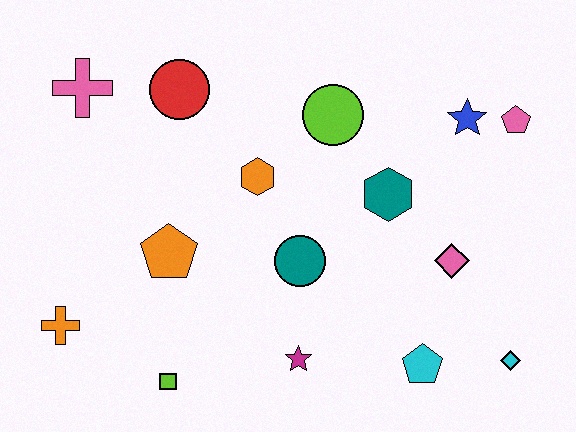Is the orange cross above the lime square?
Yes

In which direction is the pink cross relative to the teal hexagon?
The pink cross is to the left of the teal hexagon.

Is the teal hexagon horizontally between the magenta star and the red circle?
No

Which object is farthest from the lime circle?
The orange cross is farthest from the lime circle.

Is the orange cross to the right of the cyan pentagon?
No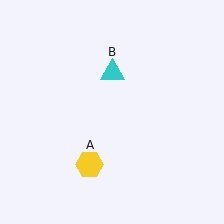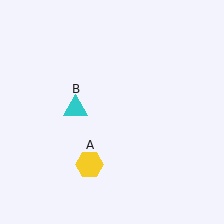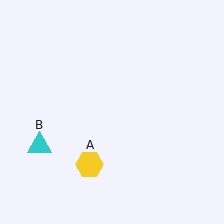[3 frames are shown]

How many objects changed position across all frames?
1 object changed position: cyan triangle (object B).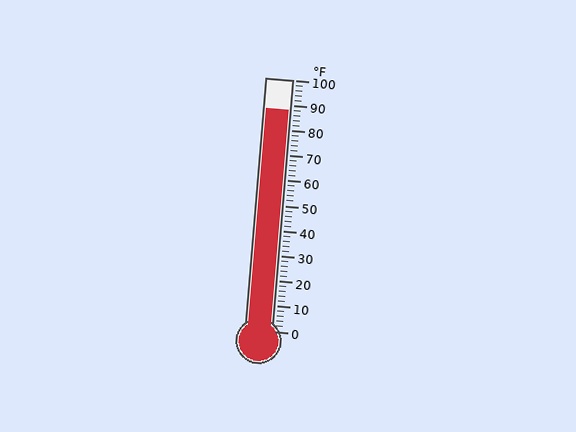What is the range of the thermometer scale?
The thermometer scale ranges from 0°F to 100°F.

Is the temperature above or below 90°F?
The temperature is below 90°F.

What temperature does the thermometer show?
The thermometer shows approximately 88°F.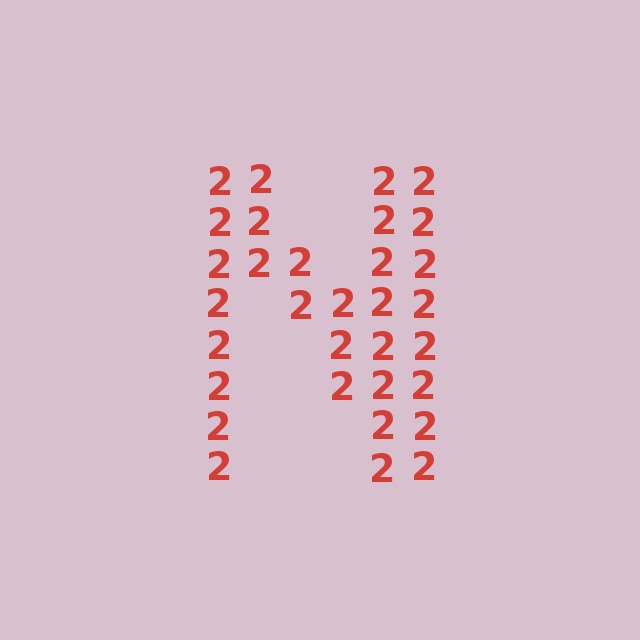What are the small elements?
The small elements are digit 2's.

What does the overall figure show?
The overall figure shows the letter N.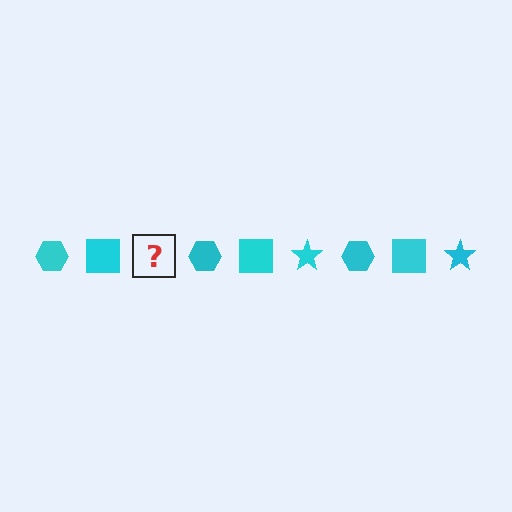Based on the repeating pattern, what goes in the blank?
The blank should be a cyan star.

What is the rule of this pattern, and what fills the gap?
The rule is that the pattern cycles through hexagon, square, star shapes in cyan. The gap should be filled with a cyan star.